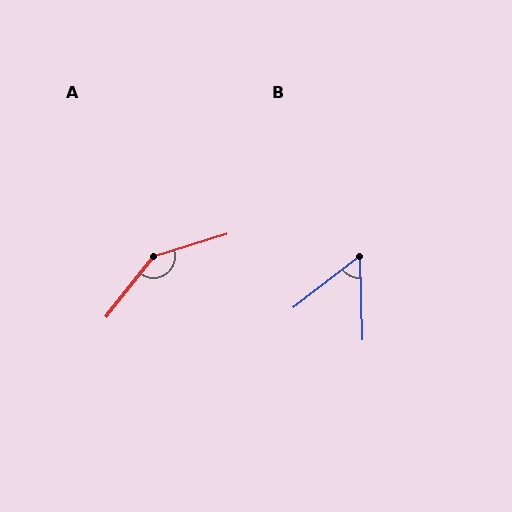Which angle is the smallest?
B, at approximately 54 degrees.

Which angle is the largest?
A, at approximately 145 degrees.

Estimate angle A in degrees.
Approximately 145 degrees.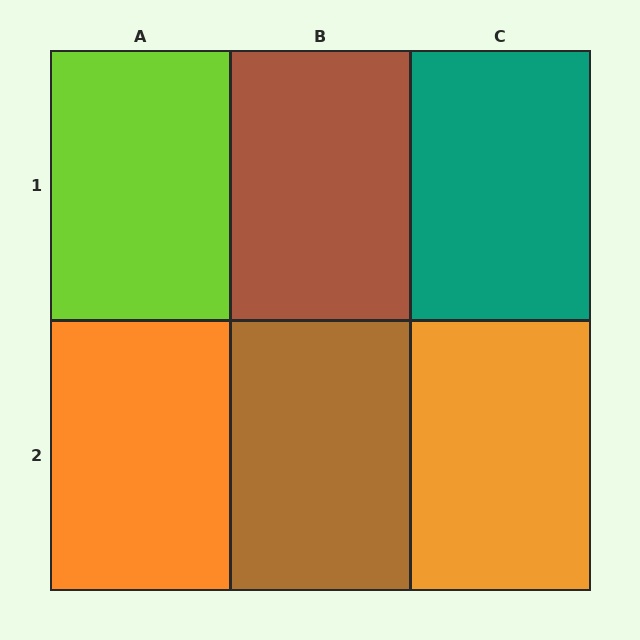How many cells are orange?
2 cells are orange.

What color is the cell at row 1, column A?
Lime.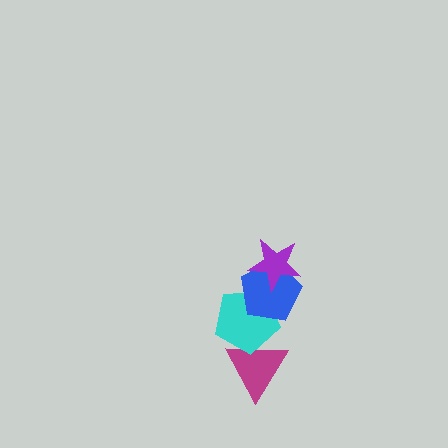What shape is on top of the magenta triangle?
The cyan pentagon is on top of the magenta triangle.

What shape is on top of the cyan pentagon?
The blue pentagon is on top of the cyan pentagon.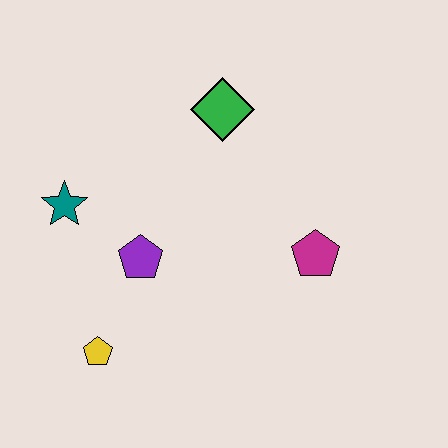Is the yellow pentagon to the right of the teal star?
Yes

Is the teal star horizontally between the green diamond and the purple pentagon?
No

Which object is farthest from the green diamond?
The yellow pentagon is farthest from the green diamond.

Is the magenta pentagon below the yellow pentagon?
No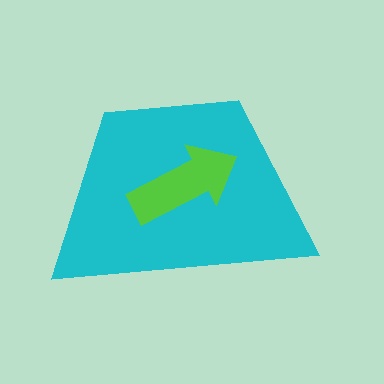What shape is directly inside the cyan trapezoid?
The lime arrow.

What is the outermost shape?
The cyan trapezoid.